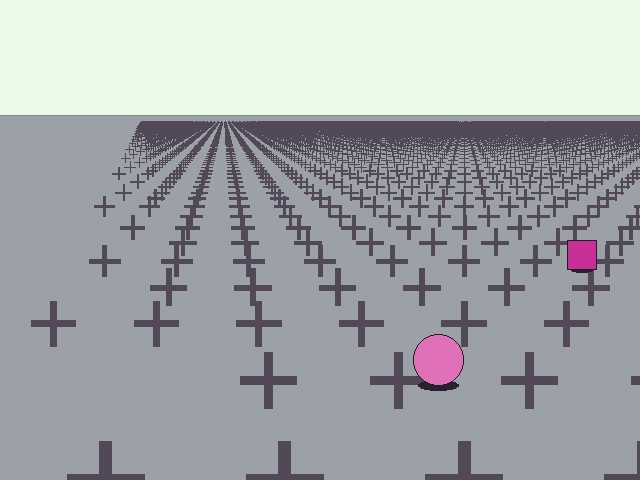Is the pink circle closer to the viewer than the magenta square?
Yes. The pink circle is closer — you can tell from the texture gradient: the ground texture is coarser near it.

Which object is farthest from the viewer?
The magenta square is farthest from the viewer. It appears smaller and the ground texture around it is denser.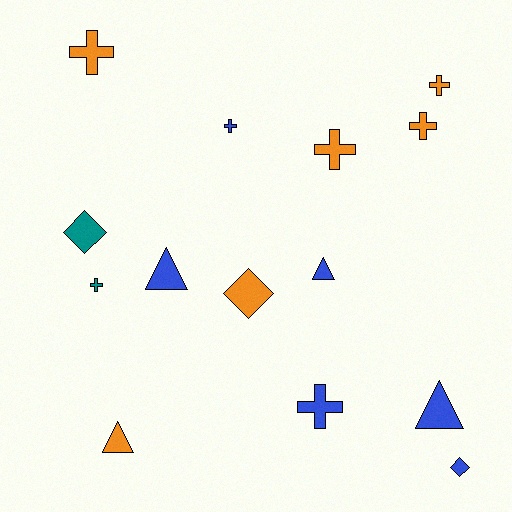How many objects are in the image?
There are 14 objects.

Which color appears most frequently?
Blue, with 6 objects.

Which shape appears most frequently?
Cross, with 7 objects.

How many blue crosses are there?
There are 2 blue crosses.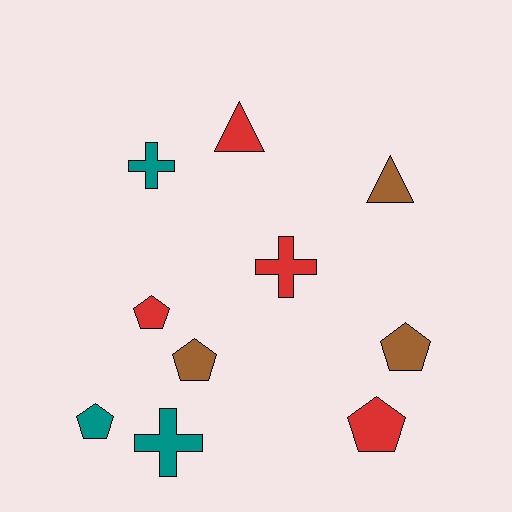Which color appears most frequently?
Red, with 4 objects.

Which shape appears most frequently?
Pentagon, with 5 objects.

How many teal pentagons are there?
There is 1 teal pentagon.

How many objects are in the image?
There are 10 objects.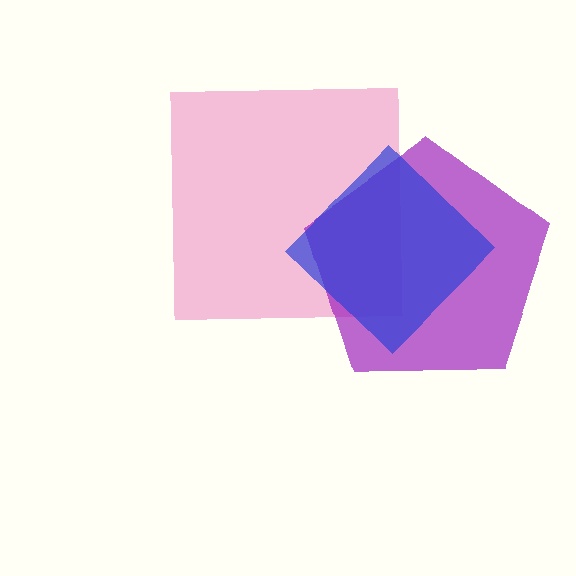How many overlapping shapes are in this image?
There are 3 overlapping shapes in the image.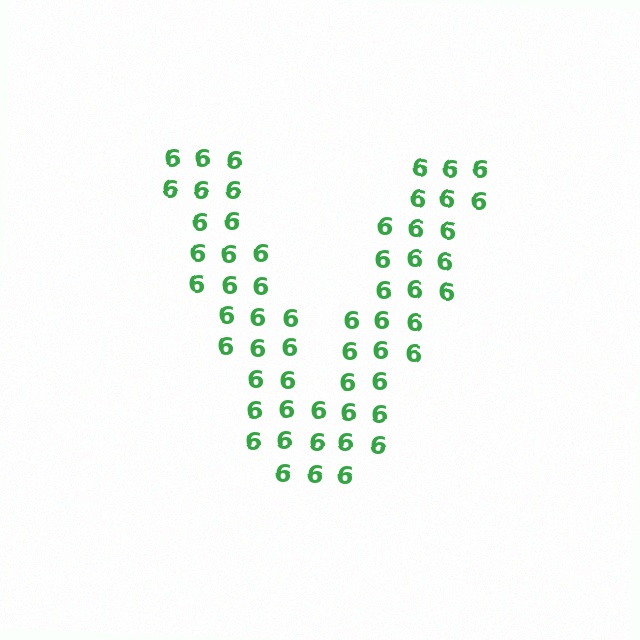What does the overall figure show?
The overall figure shows the letter V.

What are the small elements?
The small elements are digit 6's.